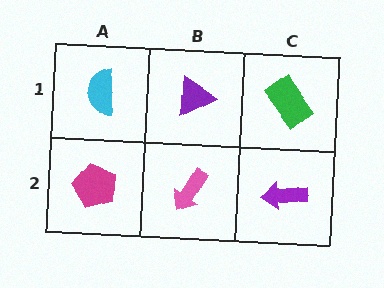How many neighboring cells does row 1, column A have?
2.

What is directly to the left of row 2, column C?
A pink arrow.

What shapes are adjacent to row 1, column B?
A pink arrow (row 2, column B), a cyan semicircle (row 1, column A), a green rectangle (row 1, column C).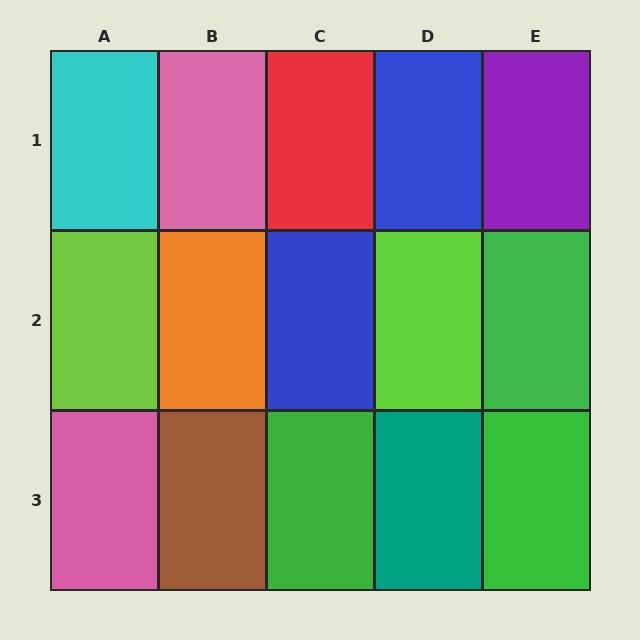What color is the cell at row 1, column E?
Purple.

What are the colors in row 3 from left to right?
Pink, brown, green, teal, green.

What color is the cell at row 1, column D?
Blue.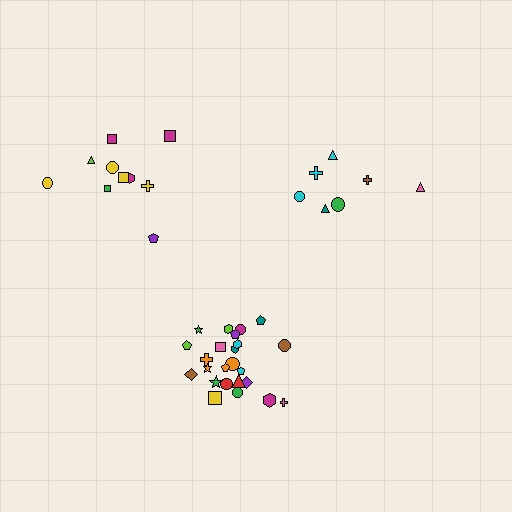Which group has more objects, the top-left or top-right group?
The top-left group.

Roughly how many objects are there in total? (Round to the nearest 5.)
Roughly 40 objects in total.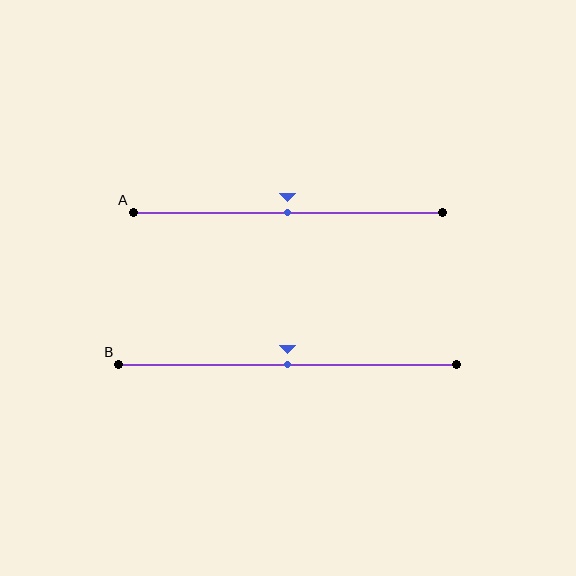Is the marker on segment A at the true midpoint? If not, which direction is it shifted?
Yes, the marker on segment A is at the true midpoint.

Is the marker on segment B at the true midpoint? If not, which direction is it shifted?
Yes, the marker on segment B is at the true midpoint.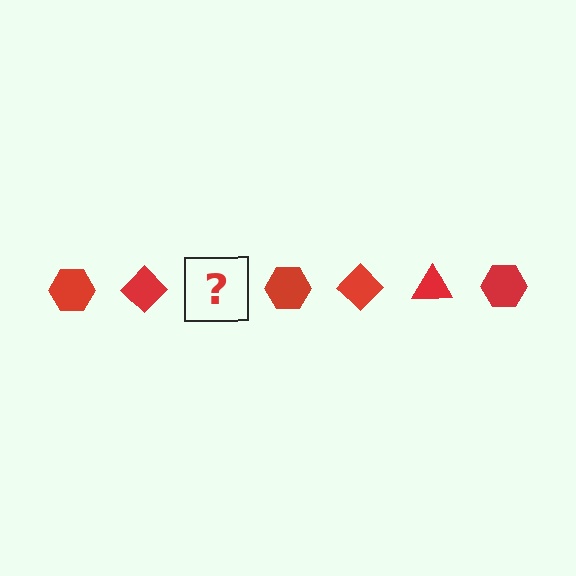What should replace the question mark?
The question mark should be replaced with a red triangle.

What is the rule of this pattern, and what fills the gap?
The rule is that the pattern cycles through hexagon, diamond, triangle shapes in red. The gap should be filled with a red triangle.